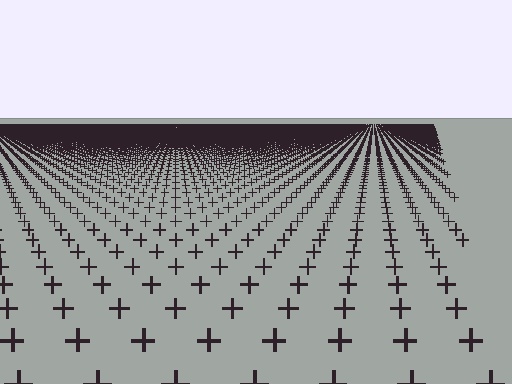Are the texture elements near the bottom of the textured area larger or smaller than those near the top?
Larger. Near the bottom, elements are closer to the viewer and appear at a bigger on-screen size.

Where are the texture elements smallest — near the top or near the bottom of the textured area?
Near the top.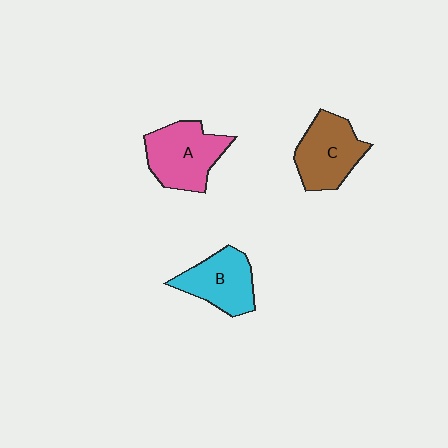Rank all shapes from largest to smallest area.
From largest to smallest: A (pink), C (brown), B (cyan).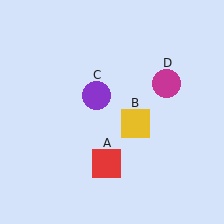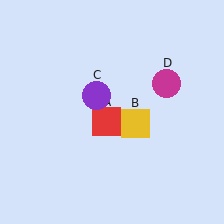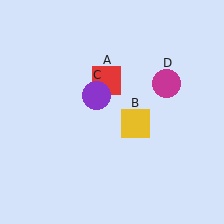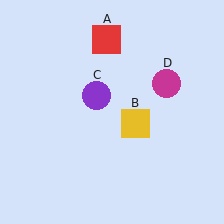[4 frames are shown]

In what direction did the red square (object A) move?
The red square (object A) moved up.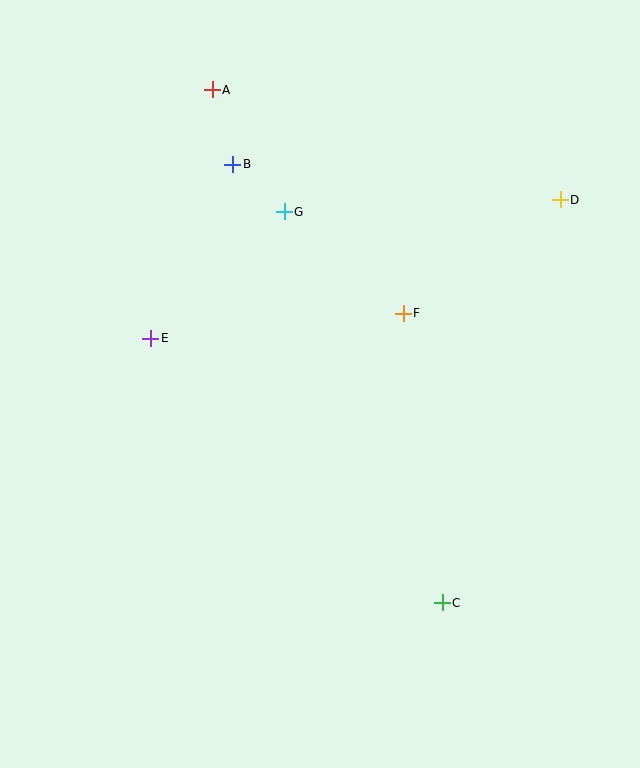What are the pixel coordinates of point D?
Point D is at (560, 200).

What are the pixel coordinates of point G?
Point G is at (284, 212).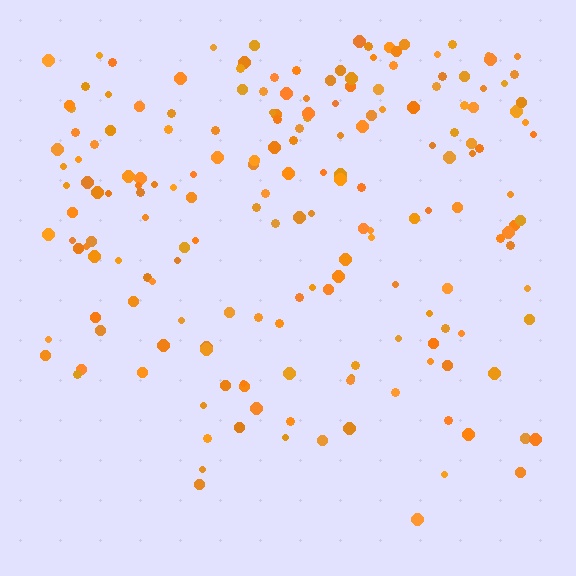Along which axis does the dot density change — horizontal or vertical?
Vertical.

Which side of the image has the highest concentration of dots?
The top.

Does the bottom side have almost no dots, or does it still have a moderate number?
Still a moderate number, just noticeably fewer than the top.